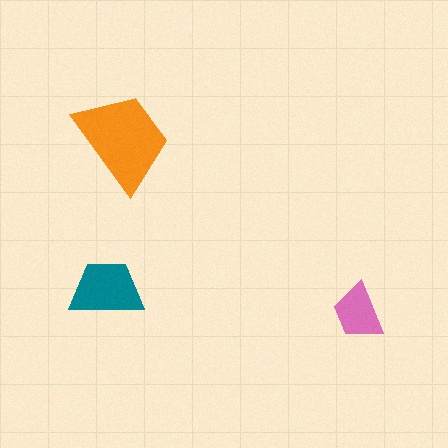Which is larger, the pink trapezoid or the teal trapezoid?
The teal one.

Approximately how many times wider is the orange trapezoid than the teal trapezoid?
About 1.5 times wider.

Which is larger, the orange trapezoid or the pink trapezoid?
The orange one.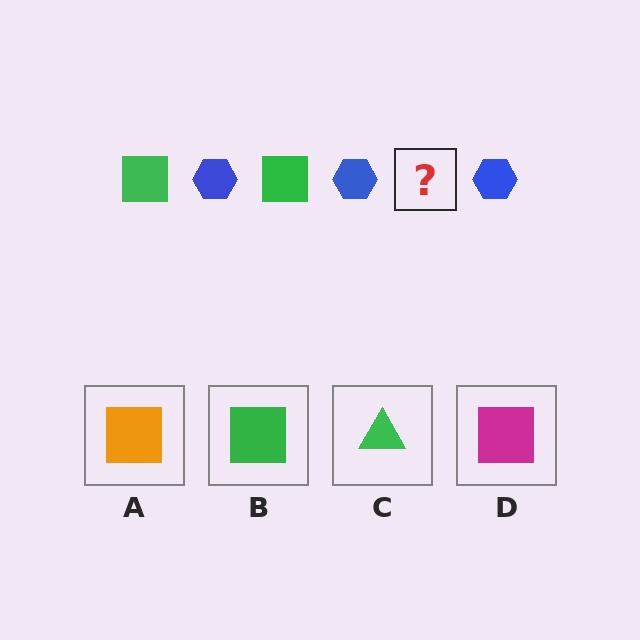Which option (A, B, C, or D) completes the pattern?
B.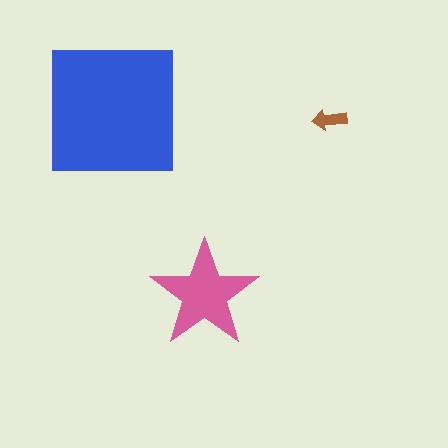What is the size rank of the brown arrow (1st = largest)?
3rd.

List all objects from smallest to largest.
The brown arrow, the pink star, the blue square.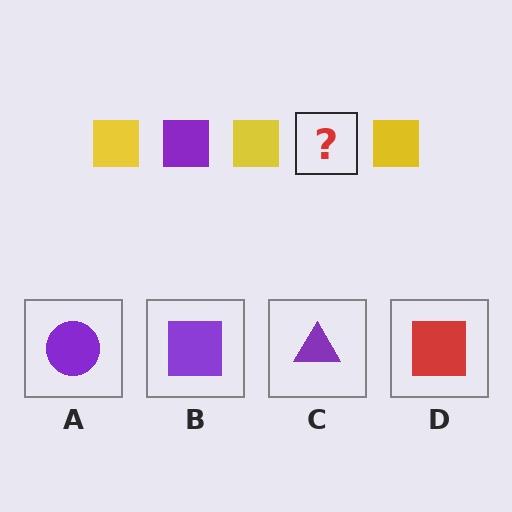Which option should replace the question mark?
Option B.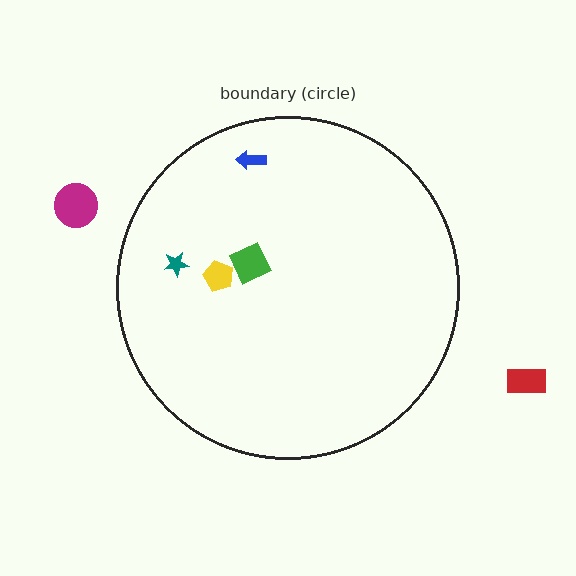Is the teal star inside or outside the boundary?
Inside.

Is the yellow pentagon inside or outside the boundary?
Inside.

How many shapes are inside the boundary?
4 inside, 2 outside.